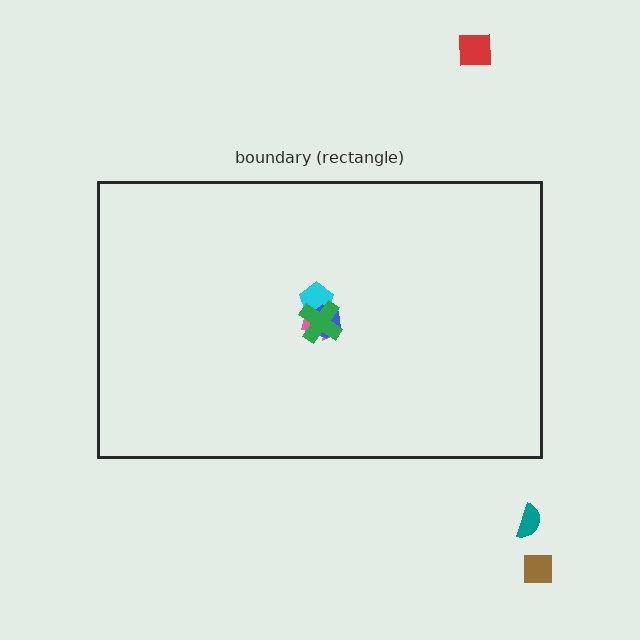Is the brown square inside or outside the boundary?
Outside.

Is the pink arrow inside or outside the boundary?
Inside.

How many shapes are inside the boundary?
4 inside, 3 outside.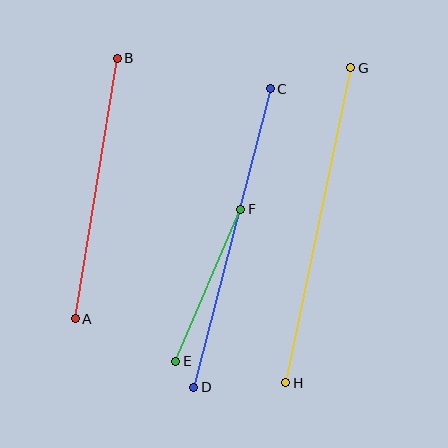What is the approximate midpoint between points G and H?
The midpoint is at approximately (318, 225) pixels.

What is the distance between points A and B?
The distance is approximately 264 pixels.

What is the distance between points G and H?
The distance is approximately 321 pixels.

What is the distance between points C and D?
The distance is approximately 309 pixels.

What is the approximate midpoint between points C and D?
The midpoint is at approximately (232, 238) pixels.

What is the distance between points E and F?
The distance is approximately 165 pixels.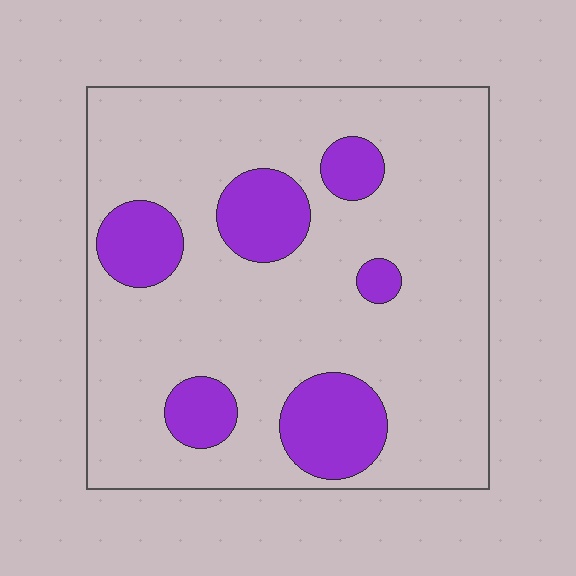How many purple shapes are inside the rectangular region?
6.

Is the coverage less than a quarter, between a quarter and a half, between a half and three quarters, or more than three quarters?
Less than a quarter.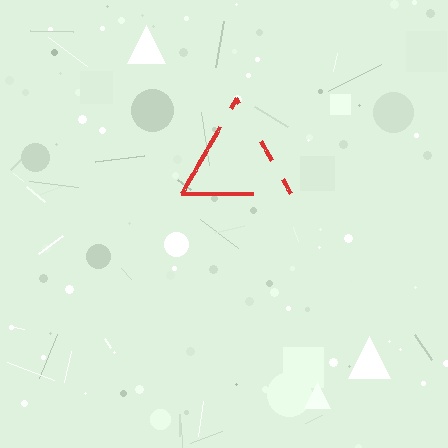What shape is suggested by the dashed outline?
The dashed outline suggests a triangle.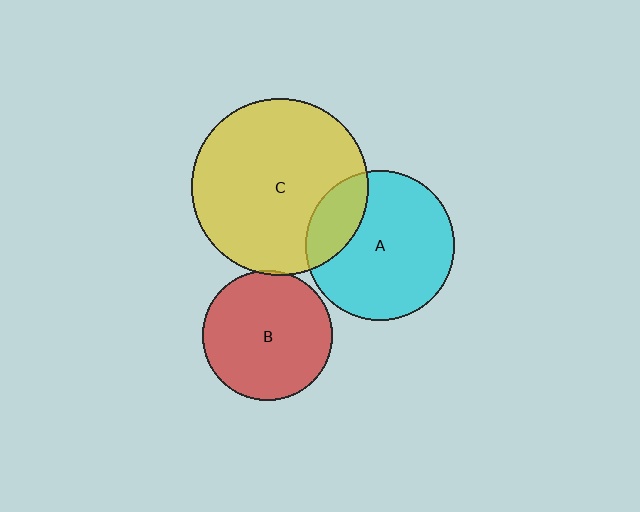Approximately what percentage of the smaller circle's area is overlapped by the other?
Approximately 5%.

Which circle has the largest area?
Circle C (yellow).